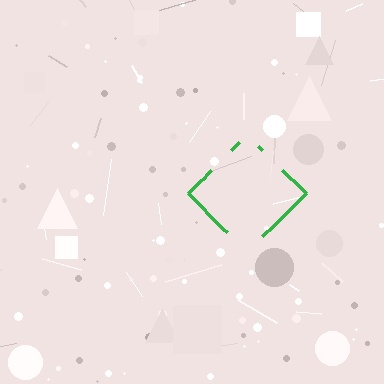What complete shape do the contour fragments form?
The contour fragments form a diamond.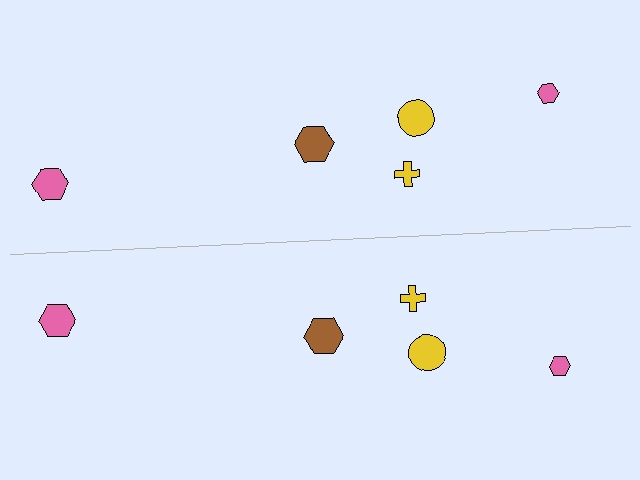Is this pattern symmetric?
Yes, this pattern has bilateral (reflection) symmetry.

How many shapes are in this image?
There are 10 shapes in this image.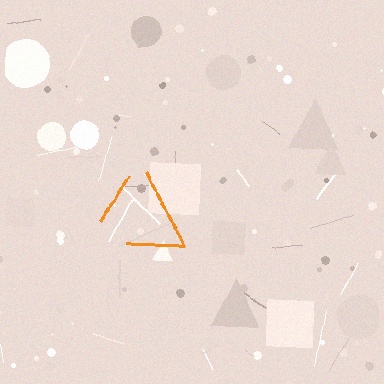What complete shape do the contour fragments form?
The contour fragments form a triangle.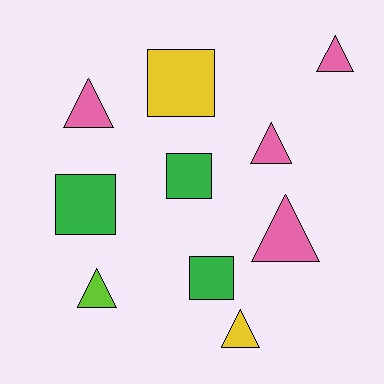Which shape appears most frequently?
Triangle, with 6 objects.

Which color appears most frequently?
Pink, with 4 objects.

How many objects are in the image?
There are 10 objects.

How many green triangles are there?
There are no green triangles.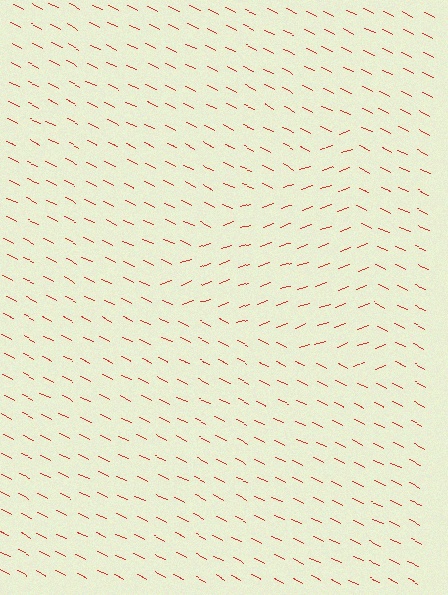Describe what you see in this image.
The image is filled with small red line segments. A triangle region in the image has lines oriented differently from the surrounding lines, creating a visible texture boundary.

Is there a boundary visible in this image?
Yes, there is a texture boundary formed by a change in line orientation.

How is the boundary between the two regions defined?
The boundary is defined purely by a change in line orientation (approximately 45 degrees difference). All lines are the same color and thickness.